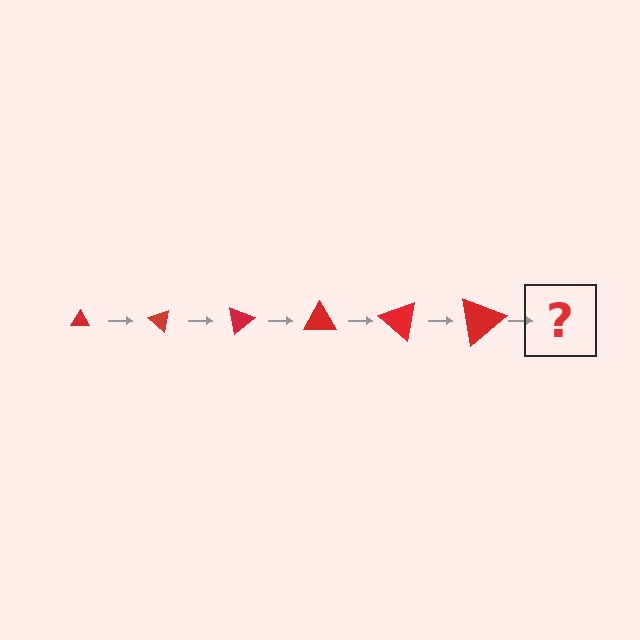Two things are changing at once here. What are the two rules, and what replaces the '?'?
The two rules are that the triangle grows larger each step and it rotates 40 degrees each step. The '?' should be a triangle, larger than the previous one and rotated 240 degrees from the start.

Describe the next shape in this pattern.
It should be a triangle, larger than the previous one and rotated 240 degrees from the start.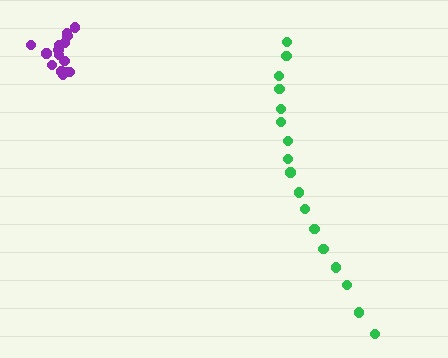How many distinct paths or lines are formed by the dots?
There are 2 distinct paths.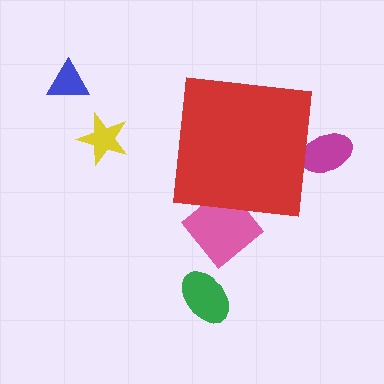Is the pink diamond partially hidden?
Yes, the pink diamond is partially hidden behind the red square.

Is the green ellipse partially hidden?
No, the green ellipse is fully visible.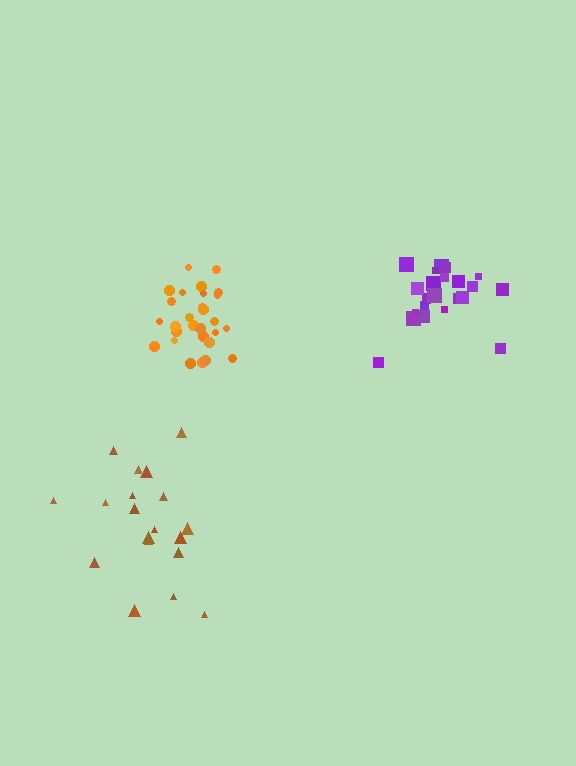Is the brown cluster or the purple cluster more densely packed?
Purple.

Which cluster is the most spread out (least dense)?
Brown.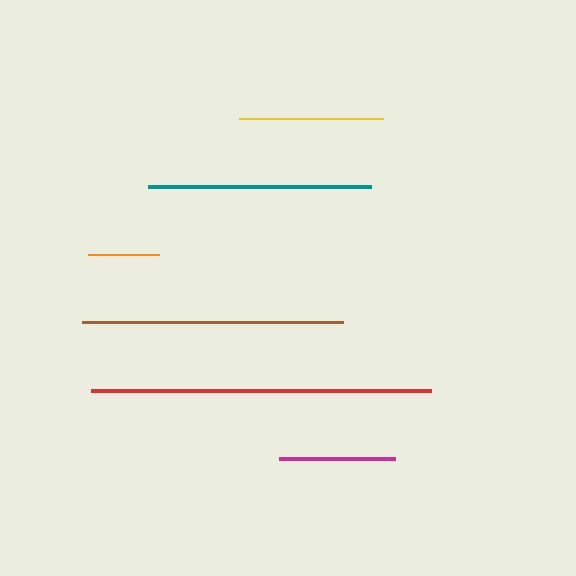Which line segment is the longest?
The red line is the longest at approximately 340 pixels.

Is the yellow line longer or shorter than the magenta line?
The yellow line is longer than the magenta line.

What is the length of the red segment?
The red segment is approximately 340 pixels long.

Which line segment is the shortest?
The orange line is the shortest at approximately 71 pixels.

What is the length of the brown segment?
The brown segment is approximately 260 pixels long.